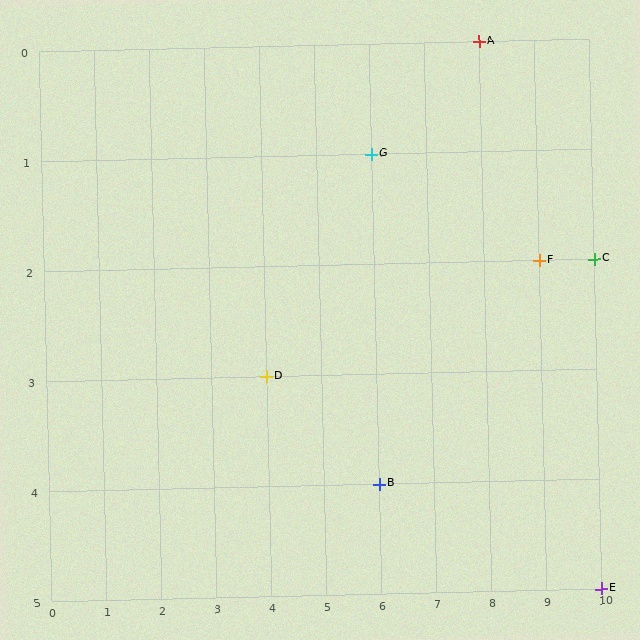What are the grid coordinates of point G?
Point G is at grid coordinates (6, 1).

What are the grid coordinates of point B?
Point B is at grid coordinates (6, 4).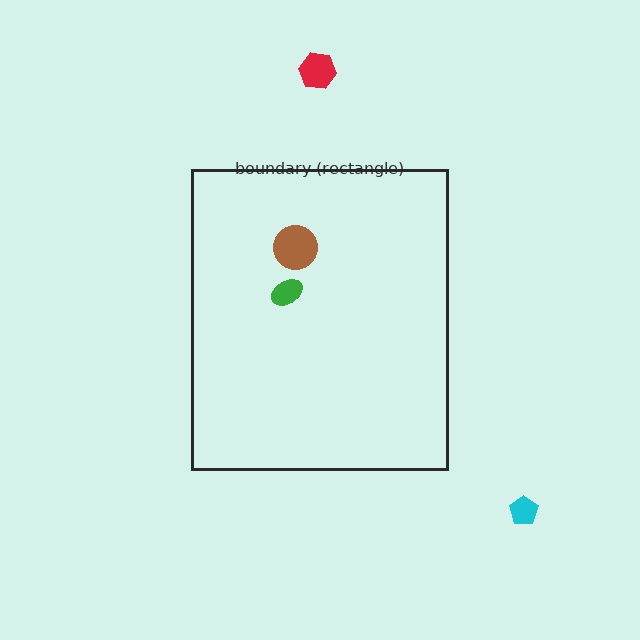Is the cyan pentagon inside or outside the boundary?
Outside.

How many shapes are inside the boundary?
2 inside, 2 outside.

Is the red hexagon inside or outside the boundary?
Outside.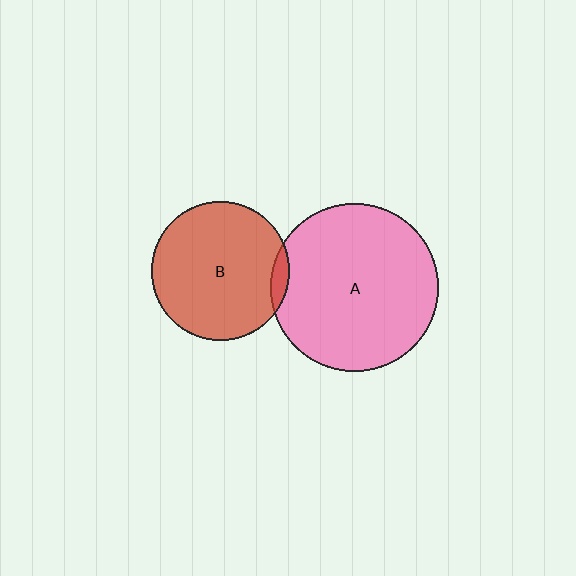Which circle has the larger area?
Circle A (pink).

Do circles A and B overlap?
Yes.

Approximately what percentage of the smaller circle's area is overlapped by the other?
Approximately 5%.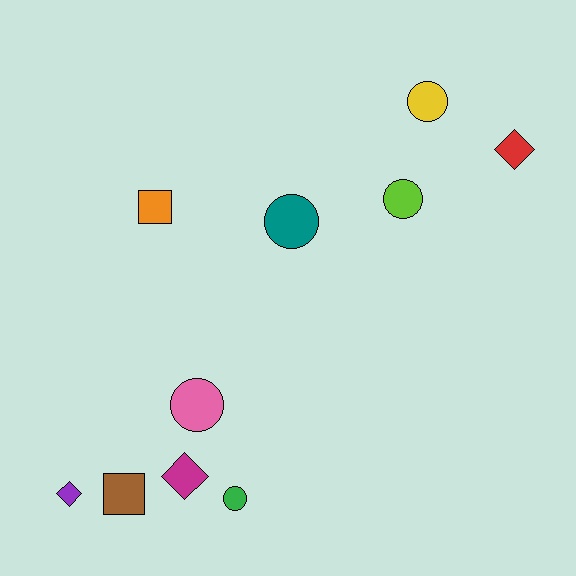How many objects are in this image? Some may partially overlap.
There are 10 objects.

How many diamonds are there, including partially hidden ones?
There are 3 diamonds.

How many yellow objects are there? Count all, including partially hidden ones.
There is 1 yellow object.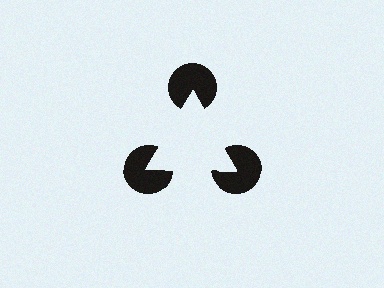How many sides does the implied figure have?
3 sides.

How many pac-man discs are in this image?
There are 3 — one at each vertex of the illusory triangle.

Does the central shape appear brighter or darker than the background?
It typically appears slightly brighter than the background, even though no actual brightness change is drawn.